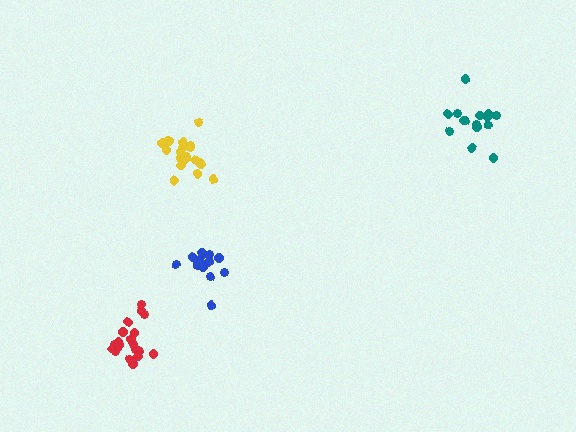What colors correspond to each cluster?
The clusters are colored: red, yellow, teal, blue.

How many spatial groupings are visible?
There are 4 spatial groupings.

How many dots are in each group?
Group 1: 20 dots, Group 2: 20 dots, Group 3: 15 dots, Group 4: 15 dots (70 total).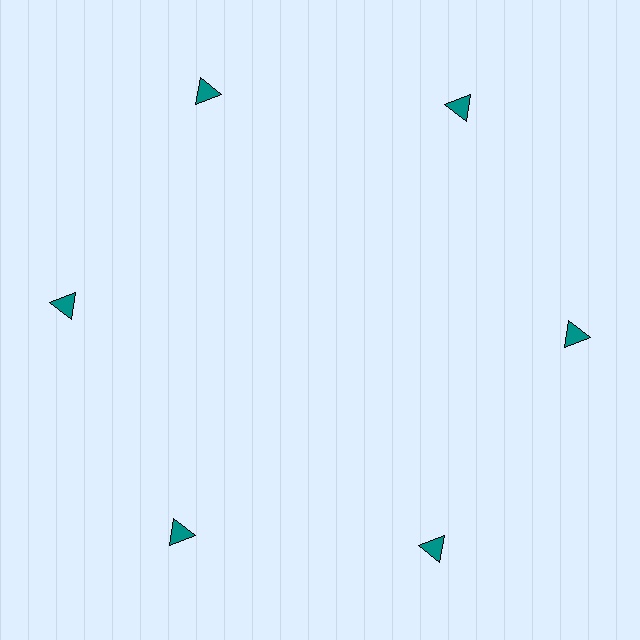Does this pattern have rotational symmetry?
Yes, this pattern has 6-fold rotational symmetry. It looks the same after rotating 60 degrees around the center.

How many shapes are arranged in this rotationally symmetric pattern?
There are 6 shapes, arranged in 6 groups of 1.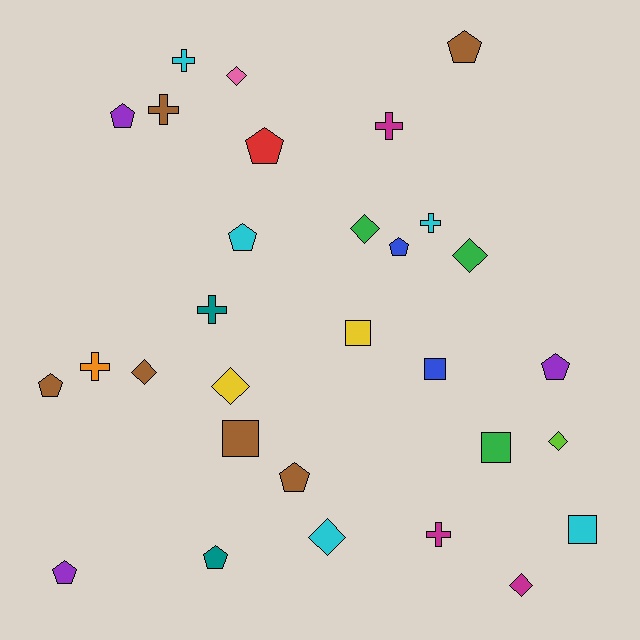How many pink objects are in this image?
There is 1 pink object.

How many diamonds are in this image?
There are 8 diamonds.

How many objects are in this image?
There are 30 objects.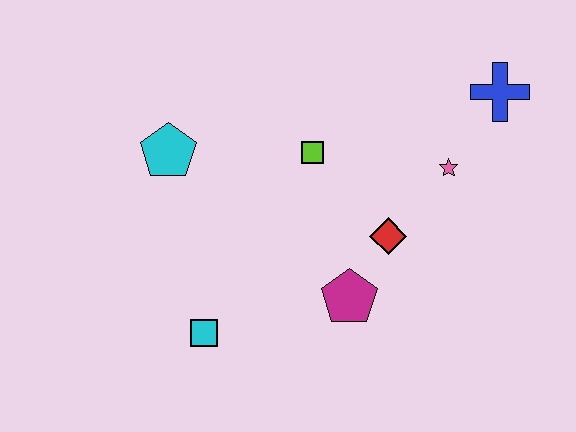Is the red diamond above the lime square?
No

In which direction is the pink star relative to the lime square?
The pink star is to the right of the lime square.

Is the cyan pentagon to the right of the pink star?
No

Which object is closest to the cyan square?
The magenta pentagon is closest to the cyan square.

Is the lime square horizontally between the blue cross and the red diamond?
No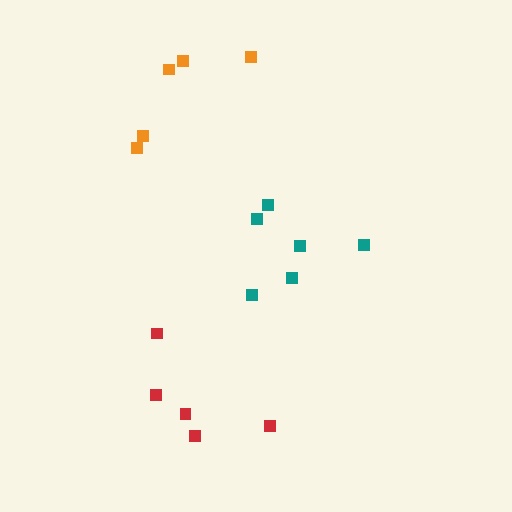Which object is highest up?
The orange cluster is topmost.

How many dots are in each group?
Group 1: 6 dots, Group 2: 5 dots, Group 3: 5 dots (16 total).